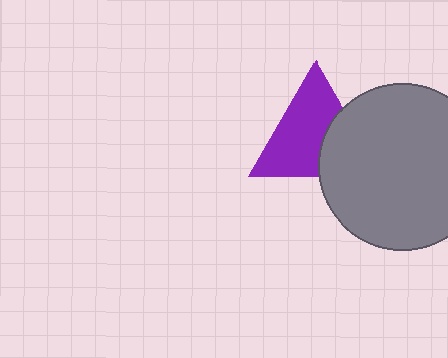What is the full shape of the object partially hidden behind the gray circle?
The partially hidden object is a purple triangle.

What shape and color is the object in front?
The object in front is a gray circle.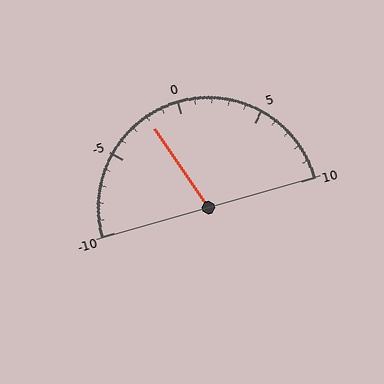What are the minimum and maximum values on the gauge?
The gauge ranges from -10 to 10.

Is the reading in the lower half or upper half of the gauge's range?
The reading is in the lower half of the range (-10 to 10).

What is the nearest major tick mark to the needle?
The nearest major tick mark is 0.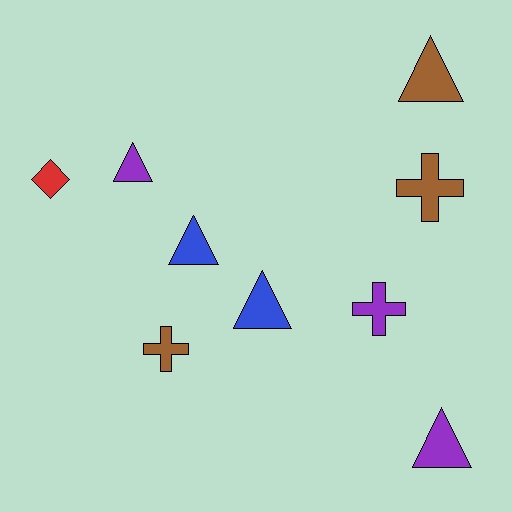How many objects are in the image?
There are 9 objects.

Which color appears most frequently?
Purple, with 3 objects.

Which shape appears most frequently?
Triangle, with 5 objects.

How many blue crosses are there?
There are no blue crosses.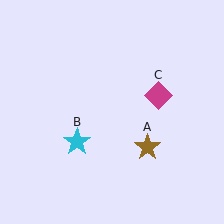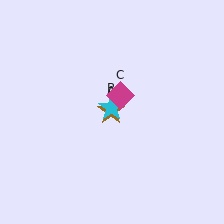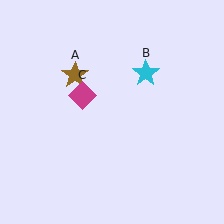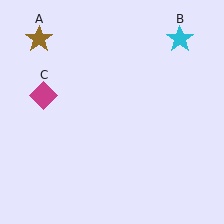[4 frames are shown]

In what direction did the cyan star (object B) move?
The cyan star (object B) moved up and to the right.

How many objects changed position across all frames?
3 objects changed position: brown star (object A), cyan star (object B), magenta diamond (object C).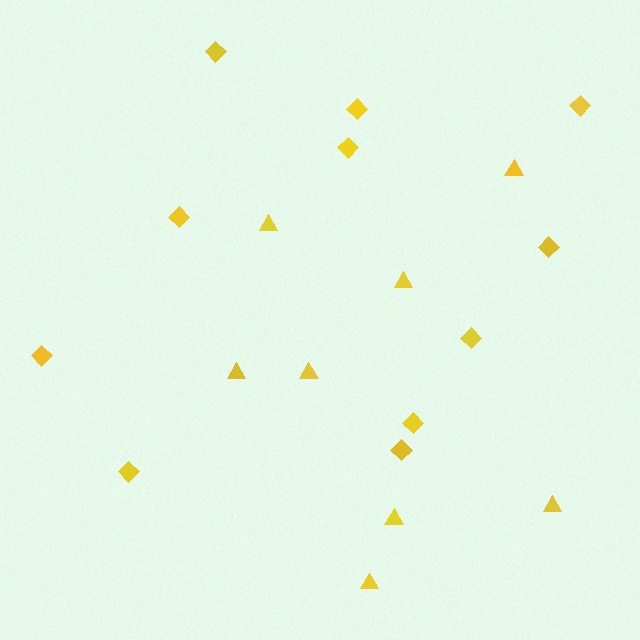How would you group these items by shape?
There are 2 groups: one group of diamonds (11) and one group of triangles (8).